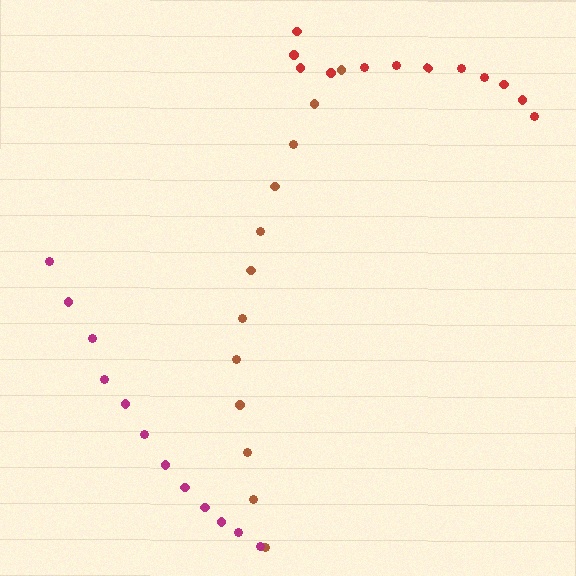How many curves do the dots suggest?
There are 3 distinct paths.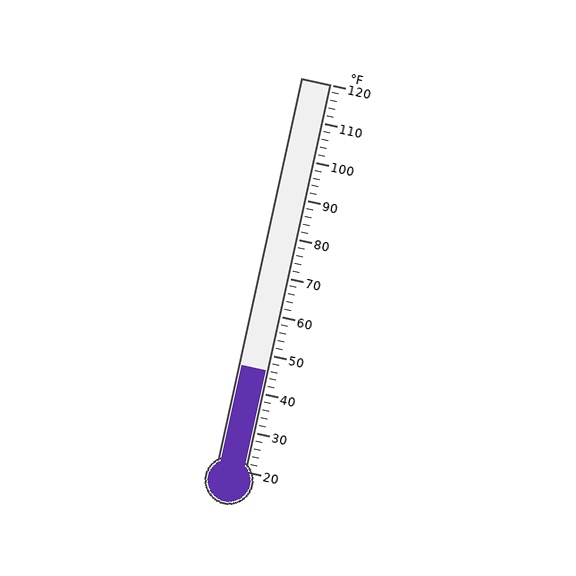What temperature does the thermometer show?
The thermometer shows approximately 46°F.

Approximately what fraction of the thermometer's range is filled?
The thermometer is filled to approximately 25% of its range.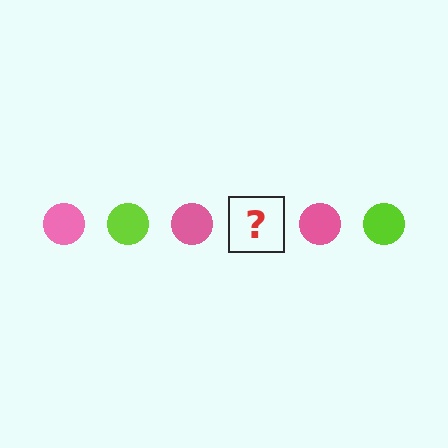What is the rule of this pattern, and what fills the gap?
The rule is that the pattern cycles through pink, lime circles. The gap should be filled with a lime circle.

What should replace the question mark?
The question mark should be replaced with a lime circle.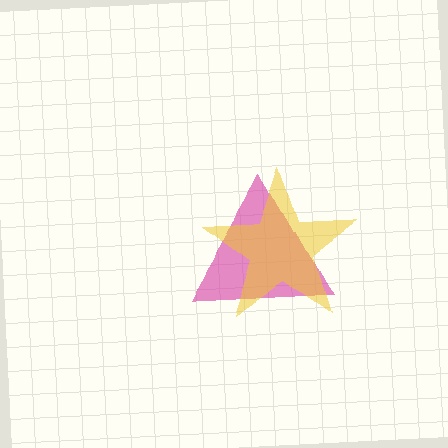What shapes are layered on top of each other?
The layered shapes are: a magenta triangle, a yellow star.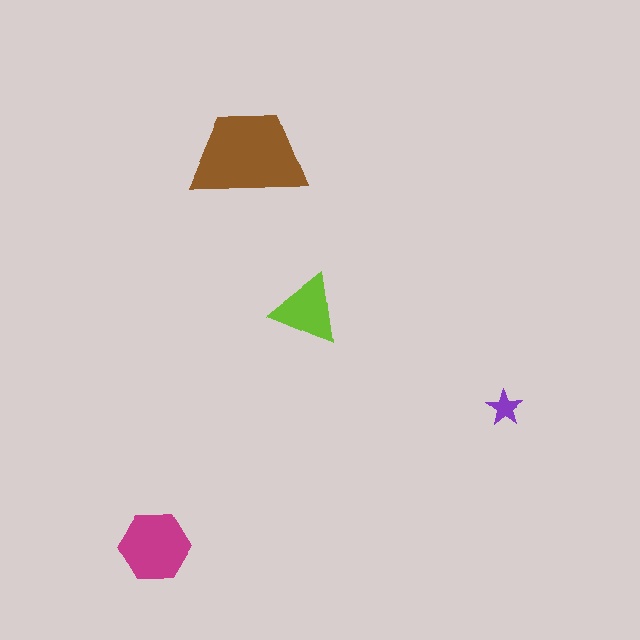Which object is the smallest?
The purple star.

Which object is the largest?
The brown trapezoid.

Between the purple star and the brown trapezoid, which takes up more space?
The brown trapezoid.